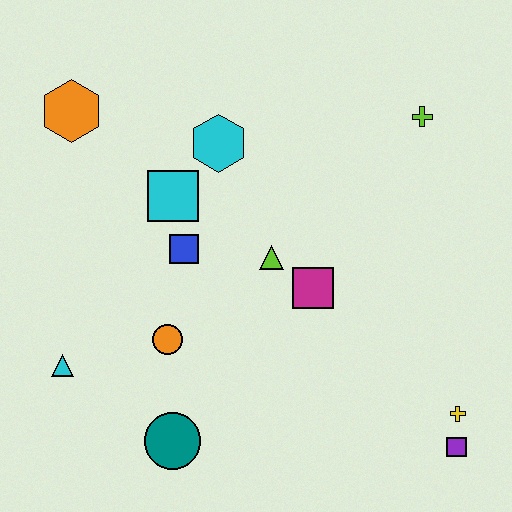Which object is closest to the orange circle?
The blue square is closest to the orange circle.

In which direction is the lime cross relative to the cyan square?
The lime cross is to the right of the cyan square.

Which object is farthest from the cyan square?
The purple square is farthest from the cyan square.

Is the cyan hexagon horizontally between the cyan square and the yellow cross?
Yes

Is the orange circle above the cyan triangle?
Yes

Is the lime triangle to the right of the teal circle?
Yes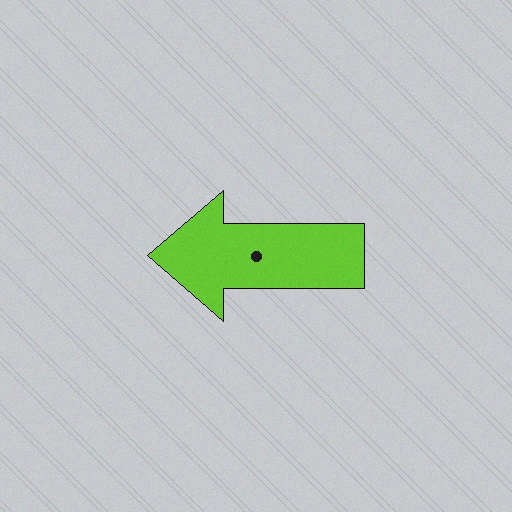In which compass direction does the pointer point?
West.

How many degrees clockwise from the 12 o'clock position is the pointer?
Approximately 270 degrees.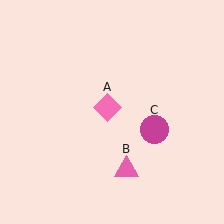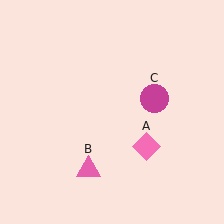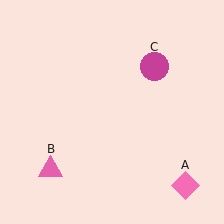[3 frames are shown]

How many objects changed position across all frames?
3 objects changed position: pink diamond (object A), pink triangle (object B), magenta circle (object C).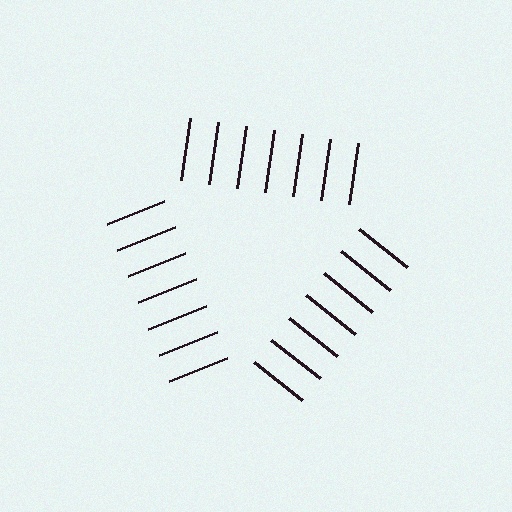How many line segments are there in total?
21 — 7 along each of the 3 edges.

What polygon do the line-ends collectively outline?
An illusory triangle — the line segments terminate on its edges but no continuous stroke is drawn.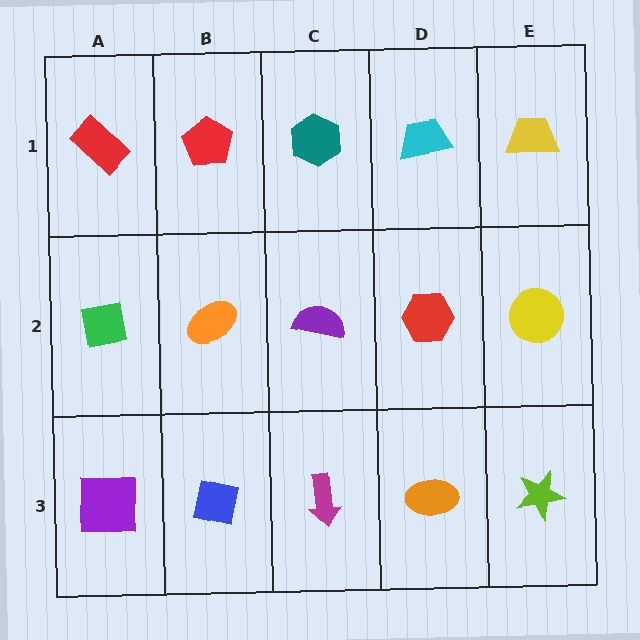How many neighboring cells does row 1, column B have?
3.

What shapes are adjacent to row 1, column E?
A yellow circle (row 2, column E), a cyan trapezoid (row 1, column D).